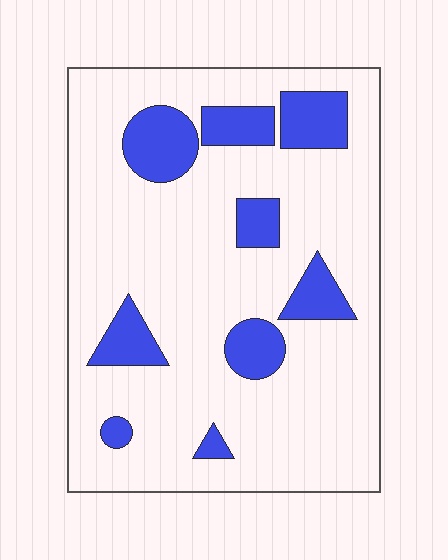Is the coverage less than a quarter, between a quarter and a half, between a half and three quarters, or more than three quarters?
Less than a quarter.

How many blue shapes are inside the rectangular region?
9.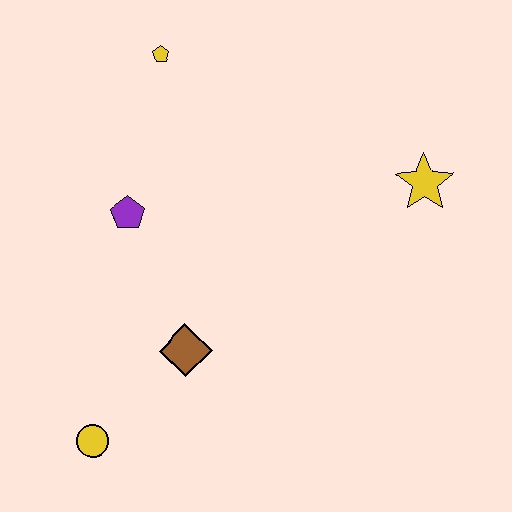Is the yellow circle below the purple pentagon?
Yes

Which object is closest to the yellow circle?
The brown diamond is closest to the yellow circle.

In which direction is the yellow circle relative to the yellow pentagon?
The yellow circle is below the yellow pentagon.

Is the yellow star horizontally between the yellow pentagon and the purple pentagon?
No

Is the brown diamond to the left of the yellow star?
Yes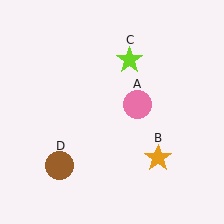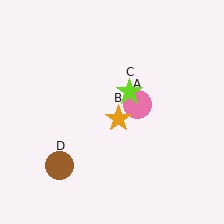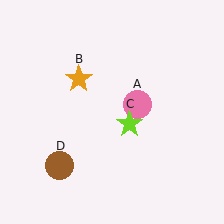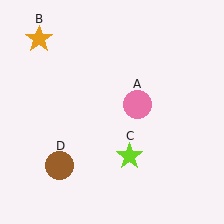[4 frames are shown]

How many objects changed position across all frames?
2 objects changed position: orange star (object B), lime star (object C).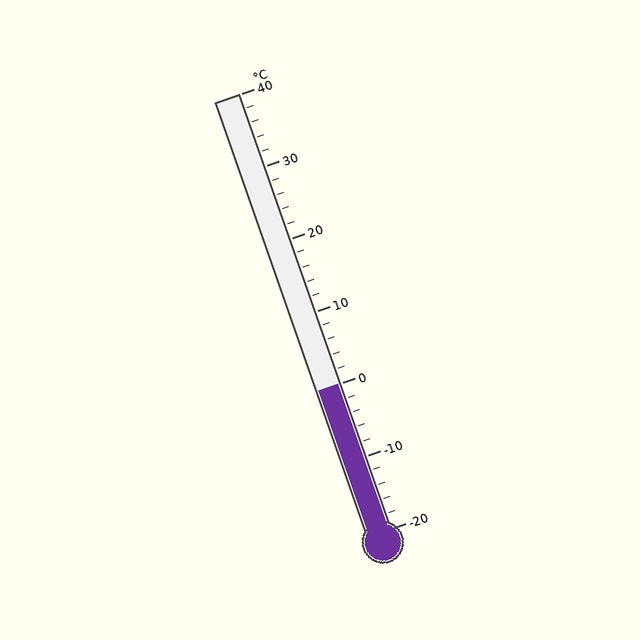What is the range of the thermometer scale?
The thermometer scale ranges from -20°C to 40°C.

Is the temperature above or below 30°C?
The temperature is below 30°C.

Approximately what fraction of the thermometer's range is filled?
The thermometer is filled to approximately 35% of its range.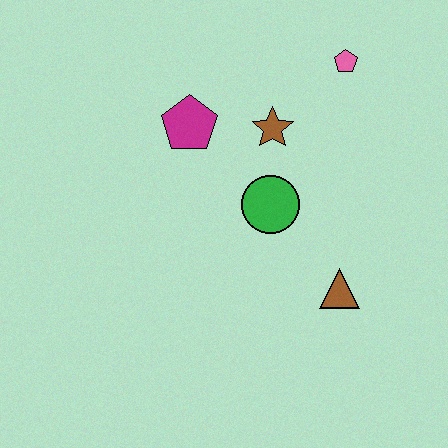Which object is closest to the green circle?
The brown star is closest to the green circle.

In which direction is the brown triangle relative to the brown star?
The brown triangle is below the brown star.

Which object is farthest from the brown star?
The brown triangle is farthest from the brown star.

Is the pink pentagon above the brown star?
Yes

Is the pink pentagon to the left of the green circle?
No